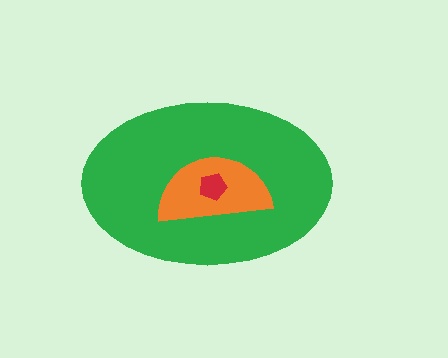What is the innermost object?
The red pentagon.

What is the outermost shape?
The green ellipse.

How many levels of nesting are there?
3.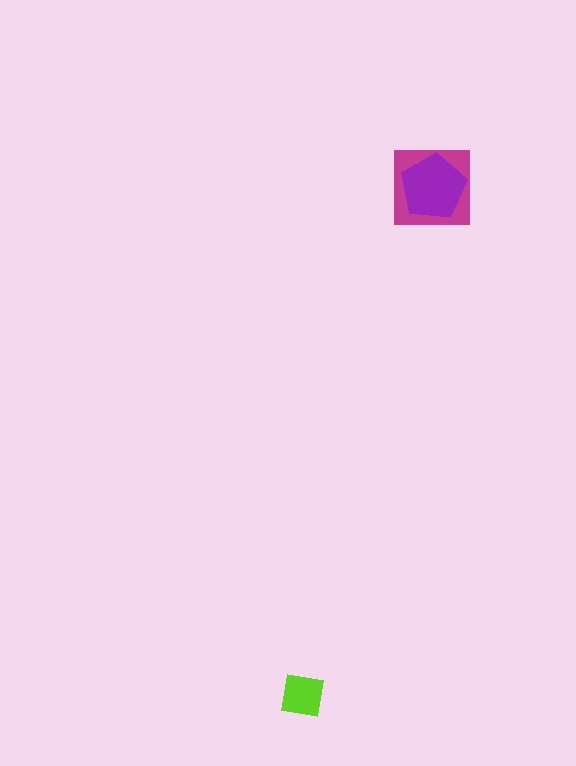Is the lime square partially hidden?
No, no other shape covers it.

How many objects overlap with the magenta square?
1 object overlaps with the magenta square.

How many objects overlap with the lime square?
0 objects overlap with the lime square.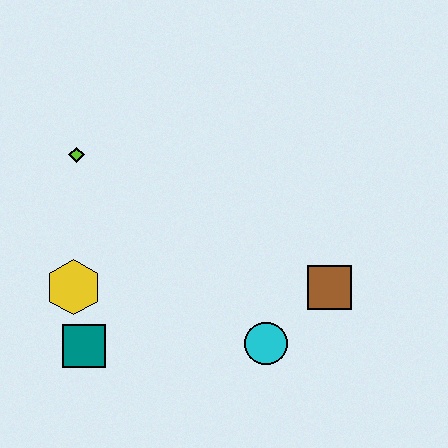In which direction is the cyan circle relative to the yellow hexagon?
The cyan circle is to the right of the yellow hexagon.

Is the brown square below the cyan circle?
No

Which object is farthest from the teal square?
The brown square is farthest from the teal square.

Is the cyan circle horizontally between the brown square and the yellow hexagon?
Yes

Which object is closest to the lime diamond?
The yellow hexagon is closest to the lime diamond.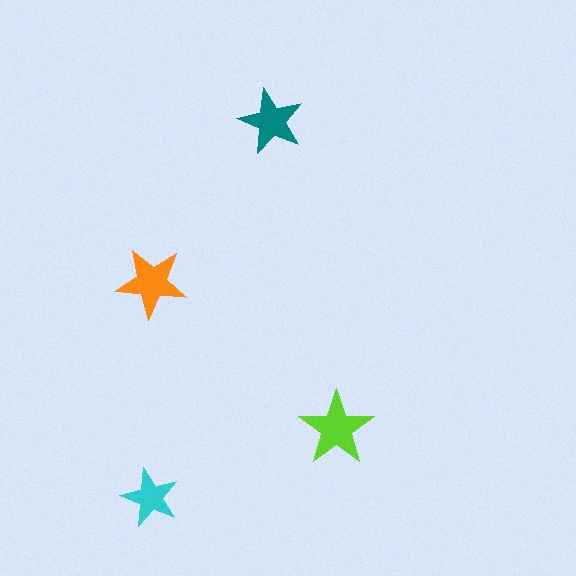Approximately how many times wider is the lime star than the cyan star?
About 1.5 times wider.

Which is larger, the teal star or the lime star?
The lime one.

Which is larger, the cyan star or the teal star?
The teal one.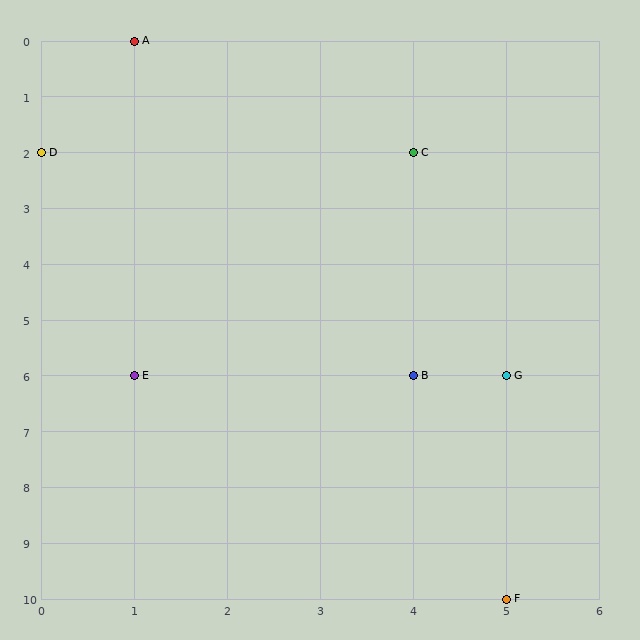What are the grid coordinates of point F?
Point F is at grid coordinates (5, 10).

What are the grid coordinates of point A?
Point A is at grid coordinates (1, 0).